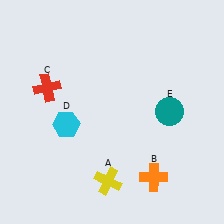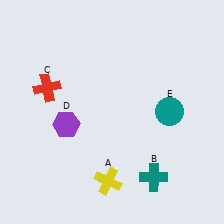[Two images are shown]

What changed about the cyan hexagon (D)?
In Image 1, D is cyan. In Image 2, it changed to purple.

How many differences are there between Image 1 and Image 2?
There are 2 differences between the two images.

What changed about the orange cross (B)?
In Image 1, B is orange. In Image 2, it changed to teal.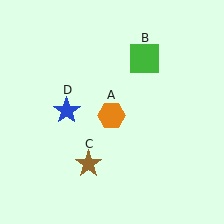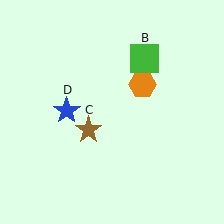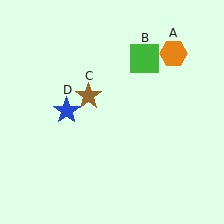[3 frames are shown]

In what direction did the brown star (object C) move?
The brown star (object C) moved up.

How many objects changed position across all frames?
2 objects changed position: orange hexagon (object A), brown star (object C).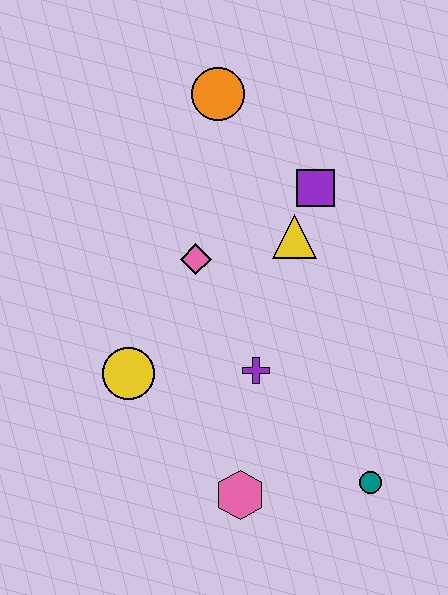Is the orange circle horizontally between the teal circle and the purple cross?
No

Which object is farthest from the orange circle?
The teal circle is farthest from the orange circle.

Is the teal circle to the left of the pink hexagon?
No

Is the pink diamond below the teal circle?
No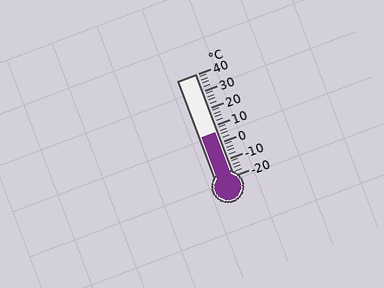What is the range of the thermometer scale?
The thermometer scale ranges from -20°C to 40°C.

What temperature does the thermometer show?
The thermometer shows approximately 6°C.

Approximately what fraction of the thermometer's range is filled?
The thermometer is filled to approximately 45% of its range.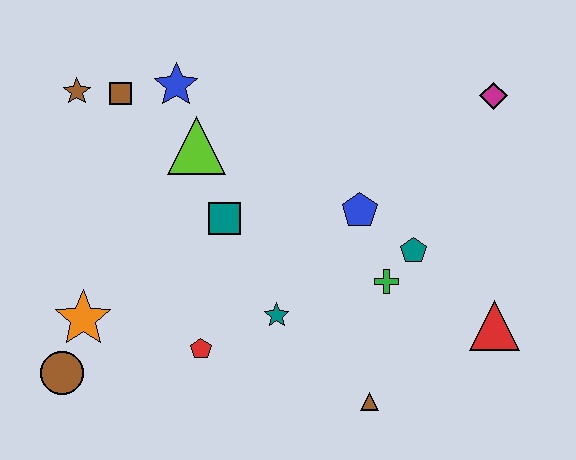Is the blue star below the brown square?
No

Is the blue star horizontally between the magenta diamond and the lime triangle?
No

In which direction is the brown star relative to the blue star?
The brown star is to the left of the blue star.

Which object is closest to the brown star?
The brown square is closest to the brown star.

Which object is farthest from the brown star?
The red triangle is farthest from the brown star.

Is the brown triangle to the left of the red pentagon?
No